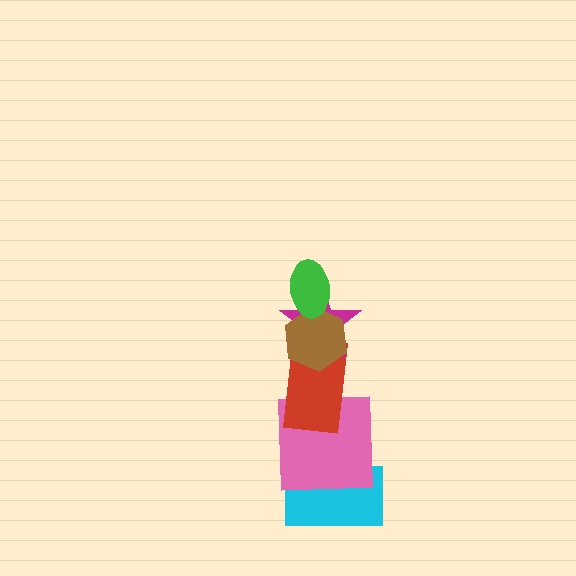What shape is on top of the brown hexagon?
The green ellipse is on top of the brown hexagon.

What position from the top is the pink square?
The pink square is 5th from the top.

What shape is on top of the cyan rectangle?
The pink square is on top of the cyan rectangle.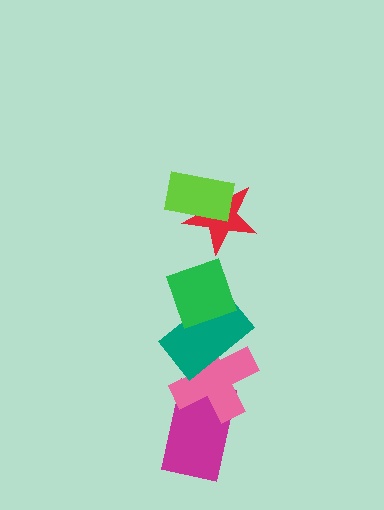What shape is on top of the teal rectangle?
The green diamond is on top of the teal rectangle.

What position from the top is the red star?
The red star is 2nd from the top.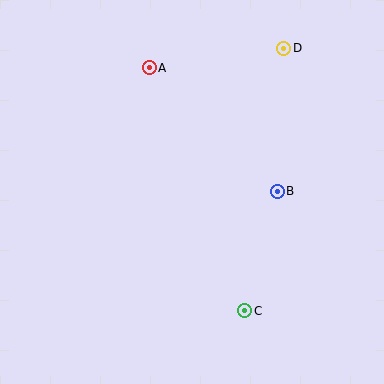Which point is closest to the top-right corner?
Point D is closest to the top-right corner.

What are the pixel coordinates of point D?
Point D is at (284, 48).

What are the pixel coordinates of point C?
Point C is at (245, 311).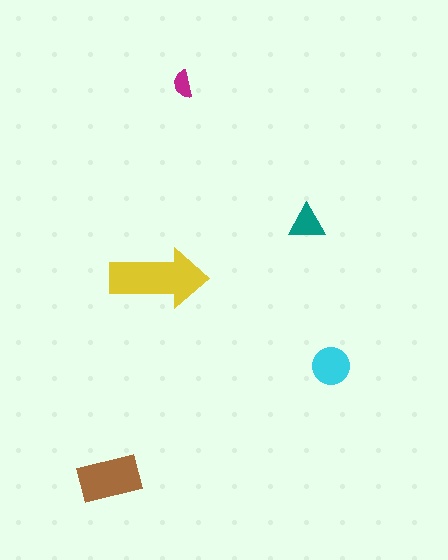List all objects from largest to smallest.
The yellow arrow, the brown rectangle, the cyan circle, the teal triangle, the magenta semicircle.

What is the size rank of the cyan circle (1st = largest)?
3rd.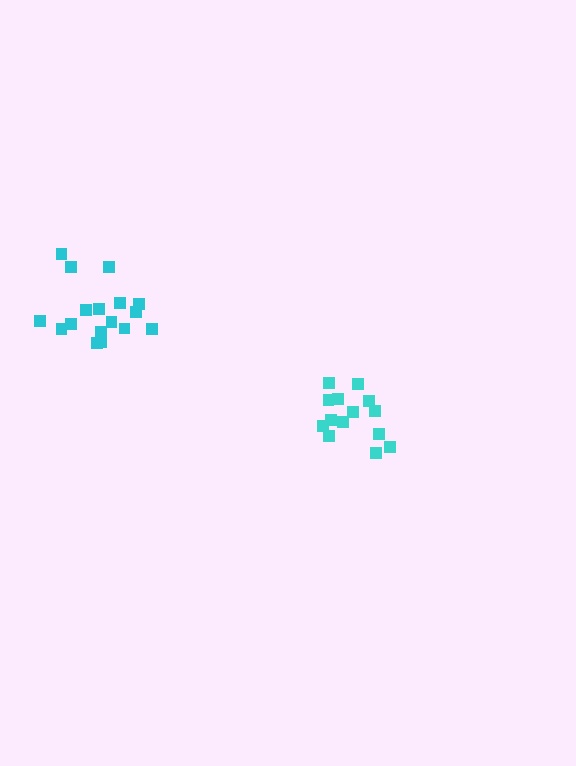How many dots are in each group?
Group 1: 17 dots, Group 2: 14 dots (31 total).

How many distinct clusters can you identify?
There are 2 distinct clusters.